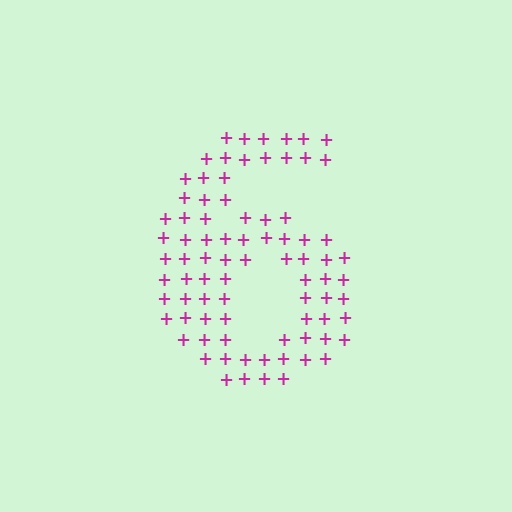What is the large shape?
The large shape is the digit 6.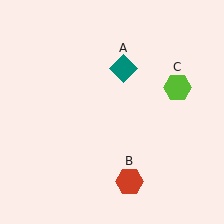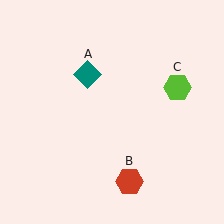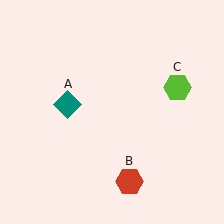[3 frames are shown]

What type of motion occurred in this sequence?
The teal diamond (object A) rotated counterclockwise around the center of the scene.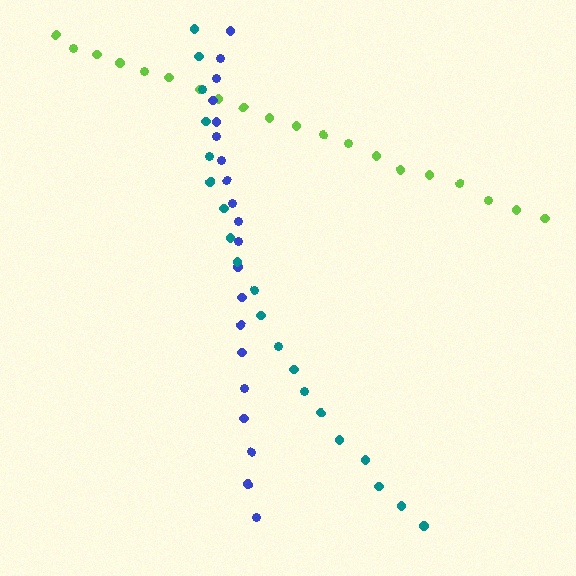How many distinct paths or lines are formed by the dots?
There are 3 distinct paths.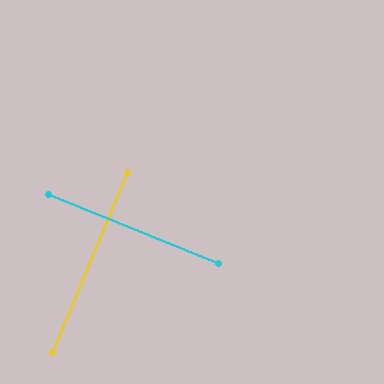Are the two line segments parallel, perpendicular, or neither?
Perpendicular — they meet at approximately 90°.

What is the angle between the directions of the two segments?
Approximately 90 degrees.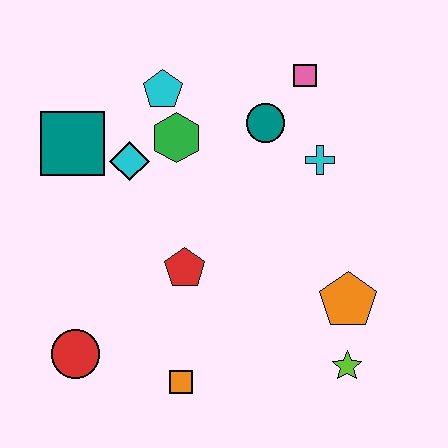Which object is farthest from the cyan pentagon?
The lime star is farthest from the cyan pentagon.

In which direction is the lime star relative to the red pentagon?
The lime star is to the right of the red pentagon.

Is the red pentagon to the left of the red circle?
No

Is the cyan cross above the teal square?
No